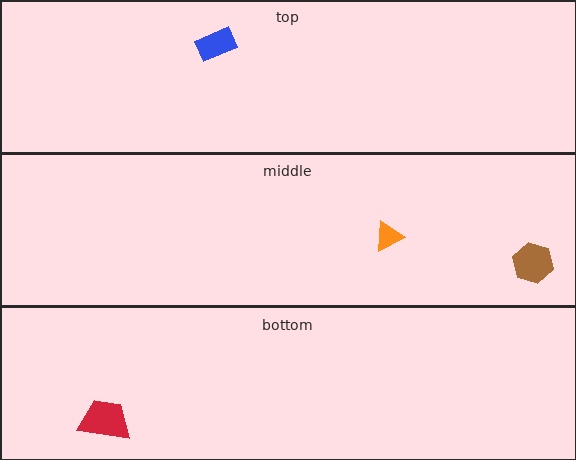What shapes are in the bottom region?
The red trapezoid.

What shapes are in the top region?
The blue rectangle.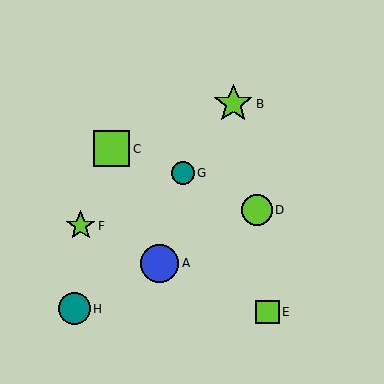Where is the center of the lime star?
The center of the lime star is at (81, 226).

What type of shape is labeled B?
Shape B is a lime star.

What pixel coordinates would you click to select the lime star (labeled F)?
Click at (81, 226) to select the lime star F.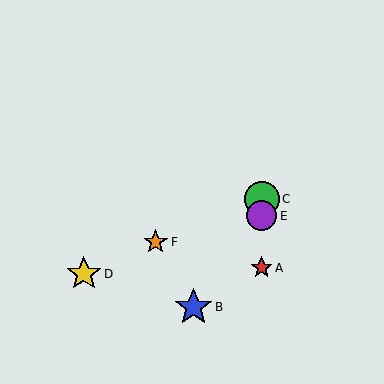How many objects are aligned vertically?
3 objects (A, C, E) are aligned vertically.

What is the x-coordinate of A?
Object A is at x≈262.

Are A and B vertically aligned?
No, A is at x≈262 and B is at x≈194.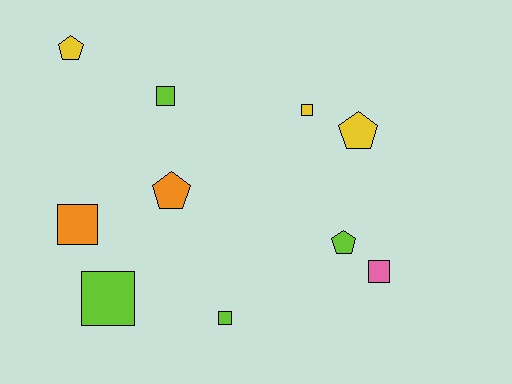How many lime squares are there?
There are 3 lime squares.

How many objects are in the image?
There are 10 objects.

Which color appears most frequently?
Lime, with 4 objects.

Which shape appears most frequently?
Square, with 6 objects.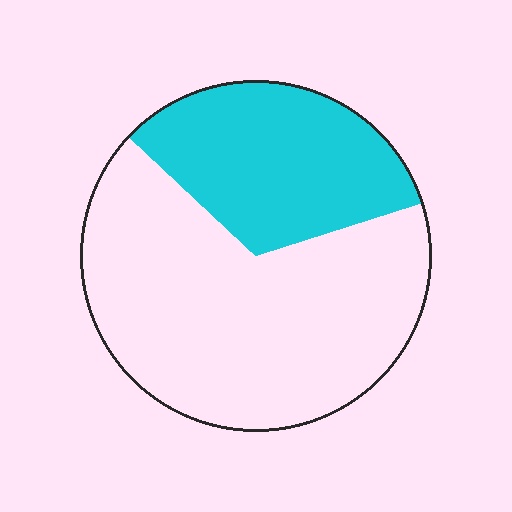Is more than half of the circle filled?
No.